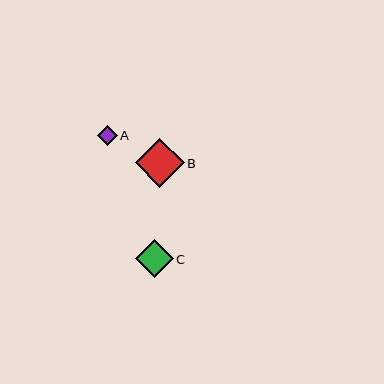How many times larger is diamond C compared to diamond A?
Diamond C is approximately 1.9 times the size of diamond A.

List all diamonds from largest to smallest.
From largest to smallest: B, C, A.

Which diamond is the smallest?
Diamond A is the smallest with a size of approximately 20 pixels.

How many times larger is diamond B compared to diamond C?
Diamond B is approximately 1.3 times the size of diamond C.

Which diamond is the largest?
Diamond B is the largest with a size of approximately 49 pixels.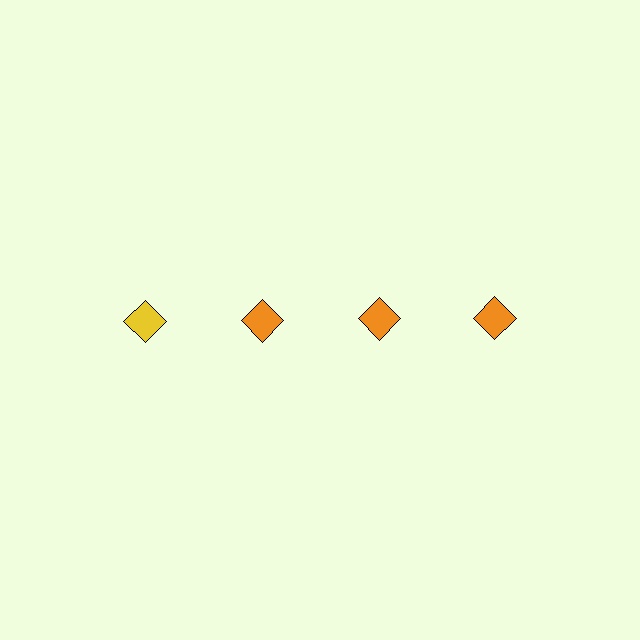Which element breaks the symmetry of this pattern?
The yellow diamond in the top row, leftmost column breaks the symmetry. All other shapes are orange diamonds.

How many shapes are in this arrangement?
There are 4 shapes arranged in a grid pattern.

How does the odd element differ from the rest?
It has a different color: yellow instead of orange.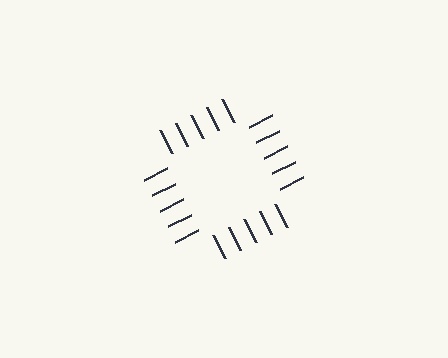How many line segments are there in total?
20 — 5 along each of the 4 edges.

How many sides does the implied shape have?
4 sides — the line-ends trace a square.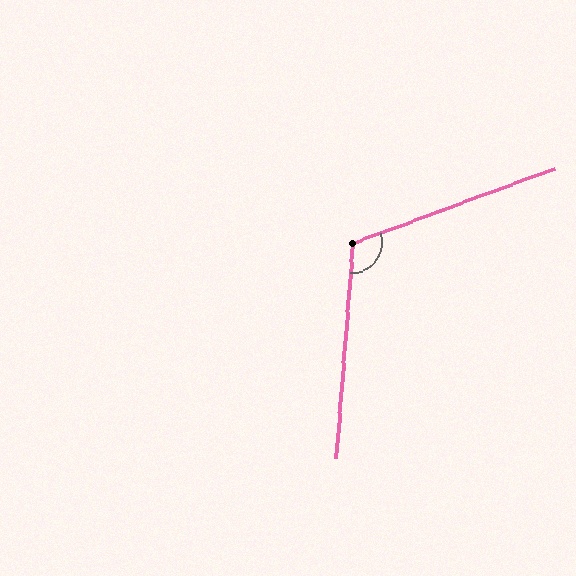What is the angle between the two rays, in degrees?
Approximately 115 degrees.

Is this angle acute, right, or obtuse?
It is obtuse.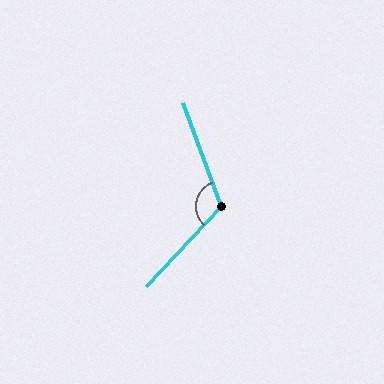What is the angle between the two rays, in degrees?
Approximately 117 degrees.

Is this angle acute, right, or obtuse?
It is obtuse.